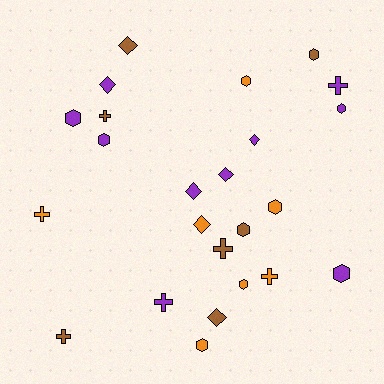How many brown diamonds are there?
There are 2 brown diamonds.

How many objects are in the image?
There are 24 objects.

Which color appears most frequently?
Purple, with 10 objects.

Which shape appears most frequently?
Hexagon, with 10 objects.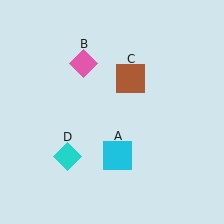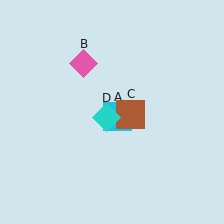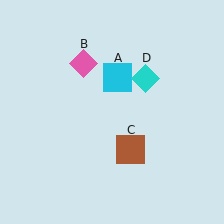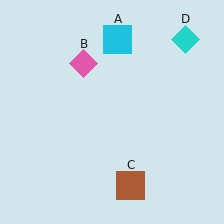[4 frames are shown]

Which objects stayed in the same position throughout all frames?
Pink diamond (object B) remained stationary.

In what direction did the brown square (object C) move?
The brown square (object C) moved down.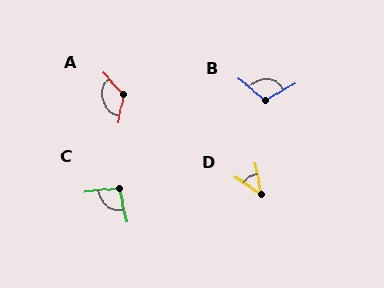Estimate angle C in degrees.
Approximately 97 degrees.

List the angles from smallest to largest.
D (44°), C (97°), B (111°), A (127°).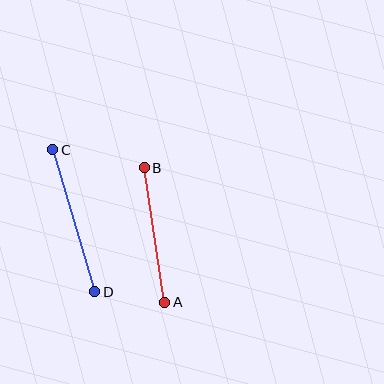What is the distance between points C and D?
The distance is approximately 148 pixels.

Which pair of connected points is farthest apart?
Points C and D are farthest apart.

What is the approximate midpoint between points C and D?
The midpoint is at approximately (74, 221) pixels.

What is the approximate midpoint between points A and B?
The midpoint is at approximately (155, 235) pixels.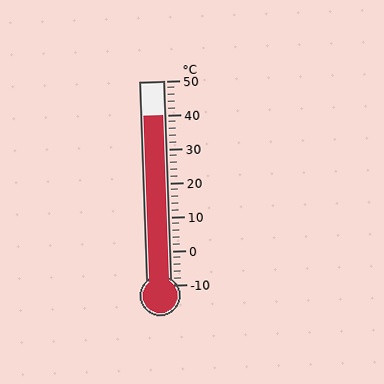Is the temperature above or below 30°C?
The temperature is above 30°C.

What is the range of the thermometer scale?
The thermometer scale ranges from -10°C to 50°C.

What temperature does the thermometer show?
The thermometer shows approximately 40°C.